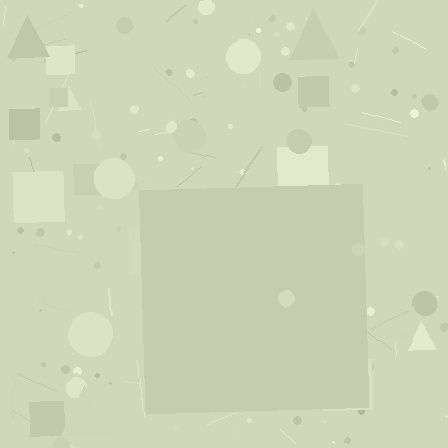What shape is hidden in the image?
A square is hidden in the image.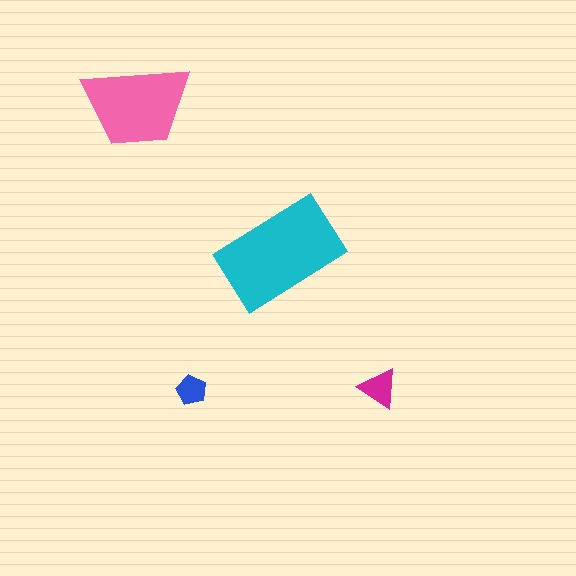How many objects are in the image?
There are 4 objects in the image.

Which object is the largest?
The cyan rectangle.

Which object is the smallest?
The blue pentagon.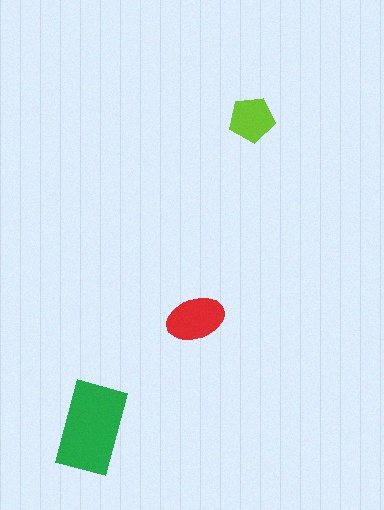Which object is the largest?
The green rectangle.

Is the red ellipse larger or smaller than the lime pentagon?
Larger.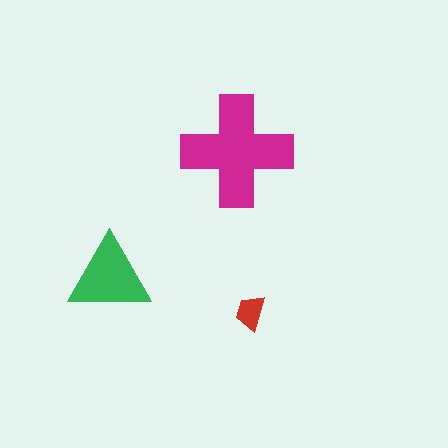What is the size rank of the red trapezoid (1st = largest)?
3rd.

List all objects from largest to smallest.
The magenta cross, the green triangle, the red trapezoid.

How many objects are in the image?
There are 3 objects in the image.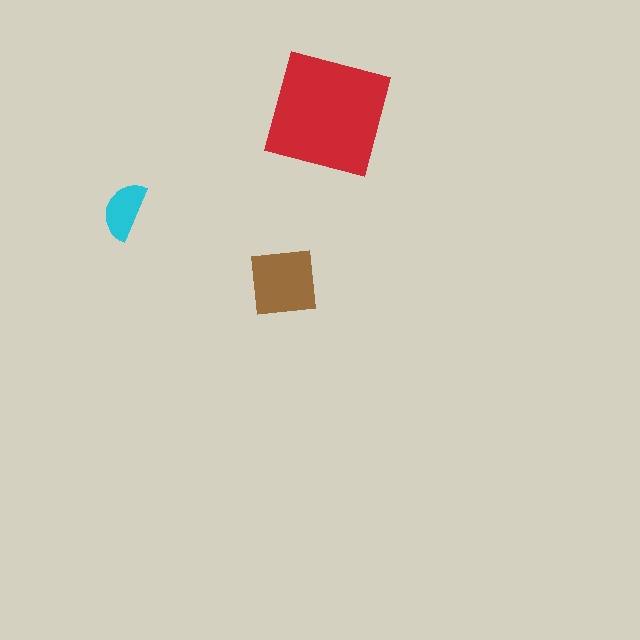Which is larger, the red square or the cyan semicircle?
The red square.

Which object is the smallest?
The cyan semicircle.